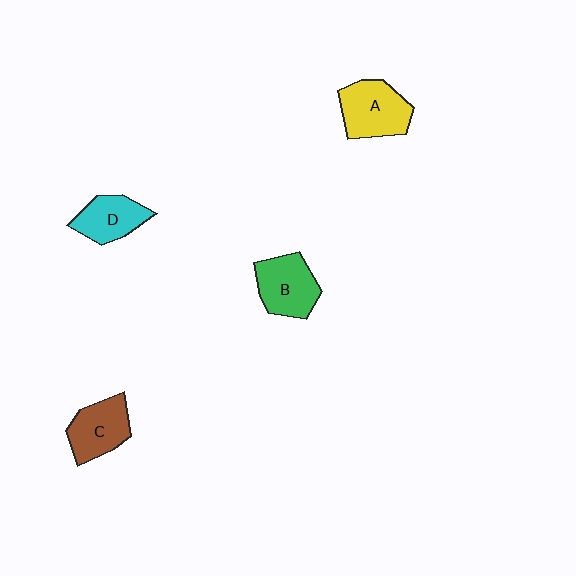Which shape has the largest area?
Shape A (yellow).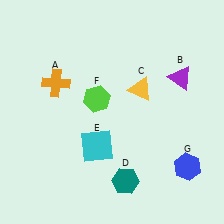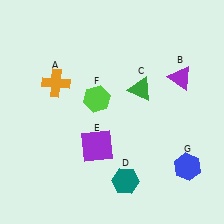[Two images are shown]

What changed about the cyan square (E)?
In Image 1, E is cyan. In Image 2, it changed to purple.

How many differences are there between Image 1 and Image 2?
There are 2 differences between the two images.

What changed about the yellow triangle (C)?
In Image 1, C is yellow. In Image 2, it changed to green.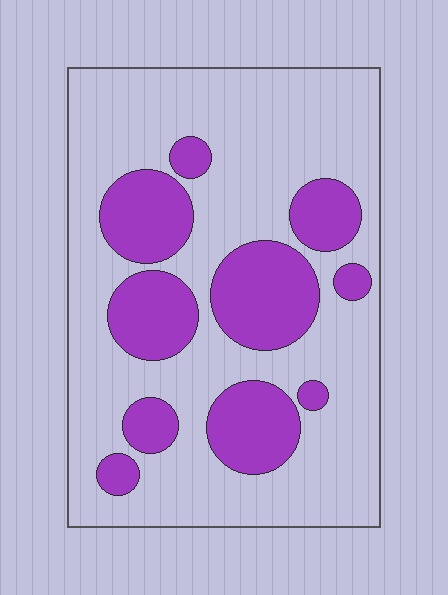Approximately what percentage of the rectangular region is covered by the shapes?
Approximately 30%.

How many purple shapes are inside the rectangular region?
10.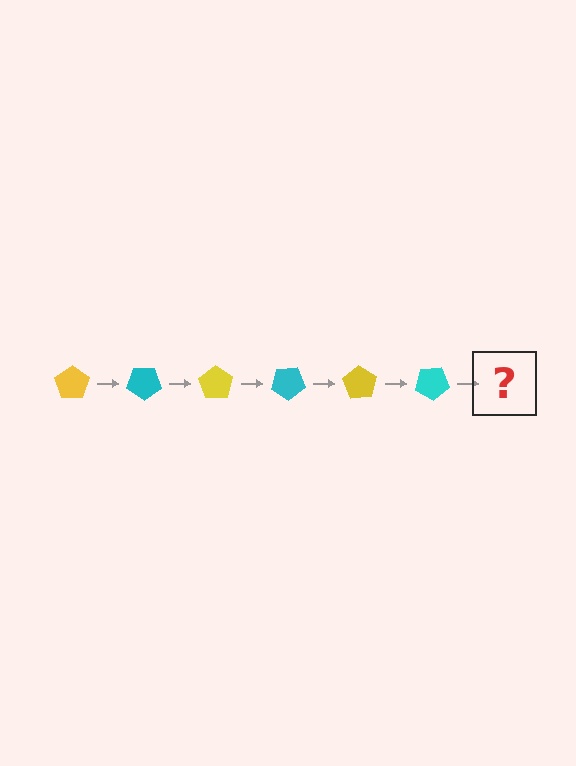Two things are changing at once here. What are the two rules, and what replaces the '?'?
The two rules are that it rotates 35 degrees each step and the color cycles through yellow and cyan. The '?' should be a yellow pentagon, rotated 210 degrees from the start.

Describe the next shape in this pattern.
It should be a yellow pentagon, rotated 210 degrees from the start.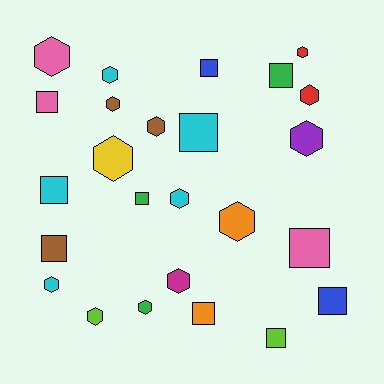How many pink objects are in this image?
There are 3 pink objects.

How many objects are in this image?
There are 25 objects.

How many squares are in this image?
There are 11 squares.